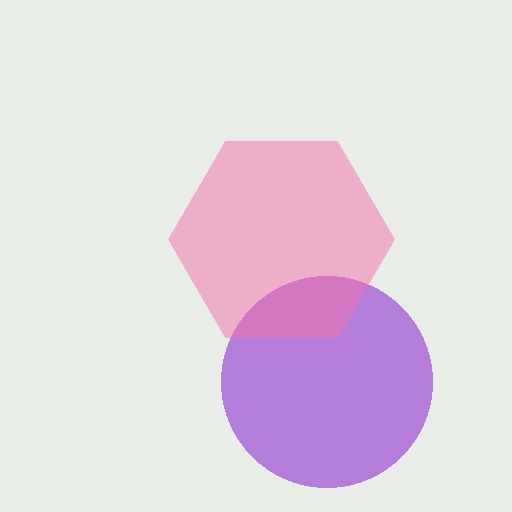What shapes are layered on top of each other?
The layered shapes are: a purple circle, a pink hexagon.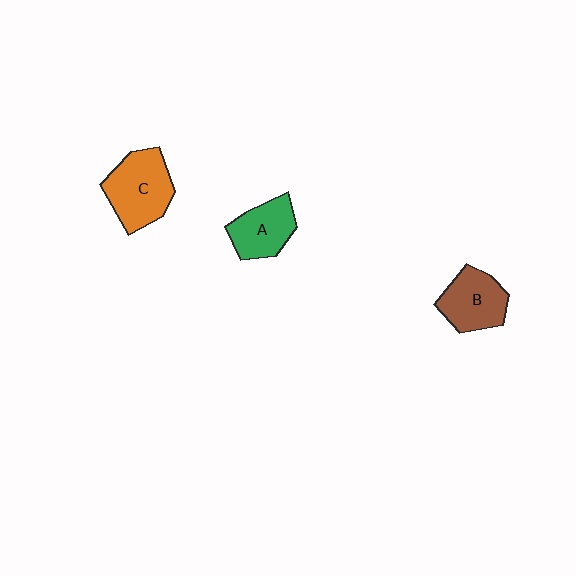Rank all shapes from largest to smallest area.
From largest to smallest: C (orange), B (brown), A (green).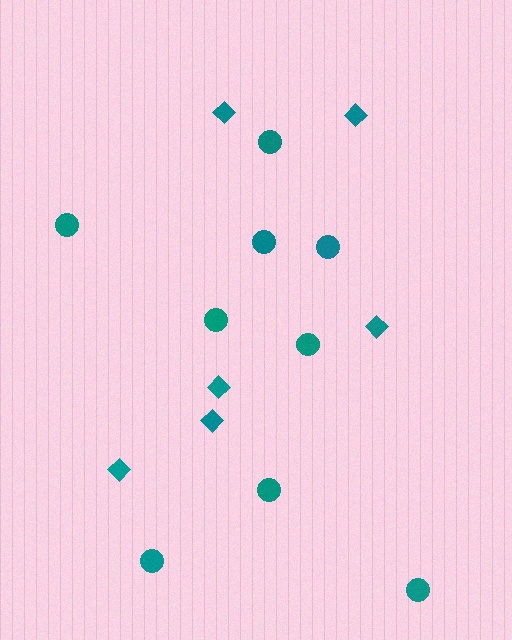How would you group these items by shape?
There are 2 groups: one group of circles (9) and one group of diamonds (6).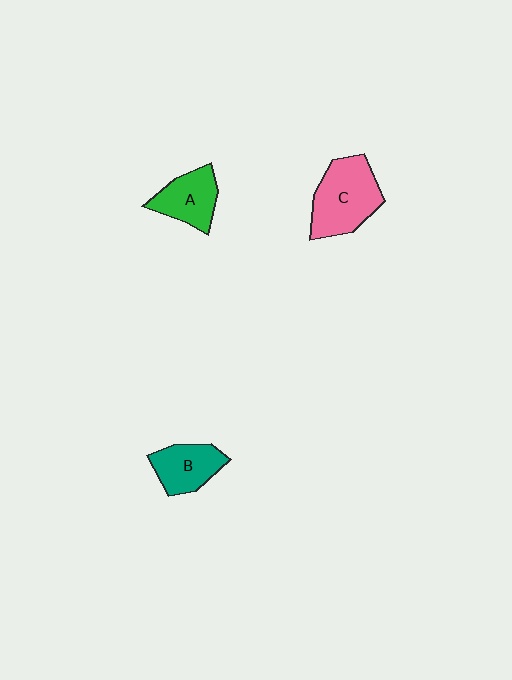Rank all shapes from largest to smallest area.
From largest to smallest: C (pink), A (green), B (teal).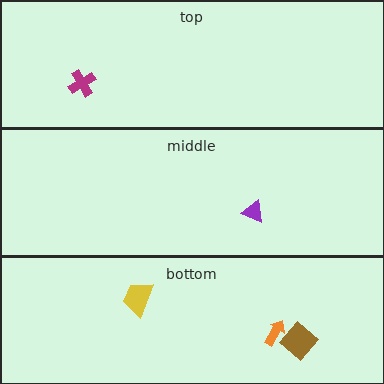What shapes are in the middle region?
The purple triangle.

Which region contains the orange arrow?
The bottom region.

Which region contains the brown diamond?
The bottom region.